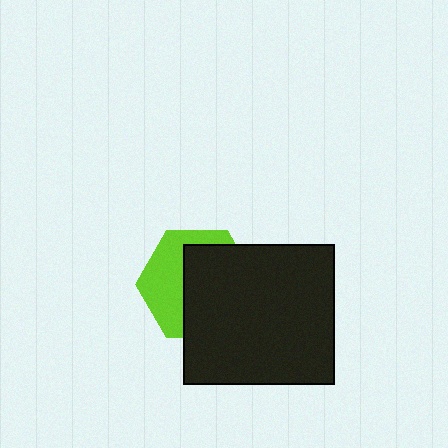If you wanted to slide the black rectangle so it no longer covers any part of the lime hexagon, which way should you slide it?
Slide it right — that is the most direct way to separate the two shapes.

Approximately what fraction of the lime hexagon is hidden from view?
Roughly 58% of the lime hexagon is hidden behind the black rectangle.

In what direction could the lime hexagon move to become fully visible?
The lime hexagon could move left. That would shift it out from behind the black rectangle entirely.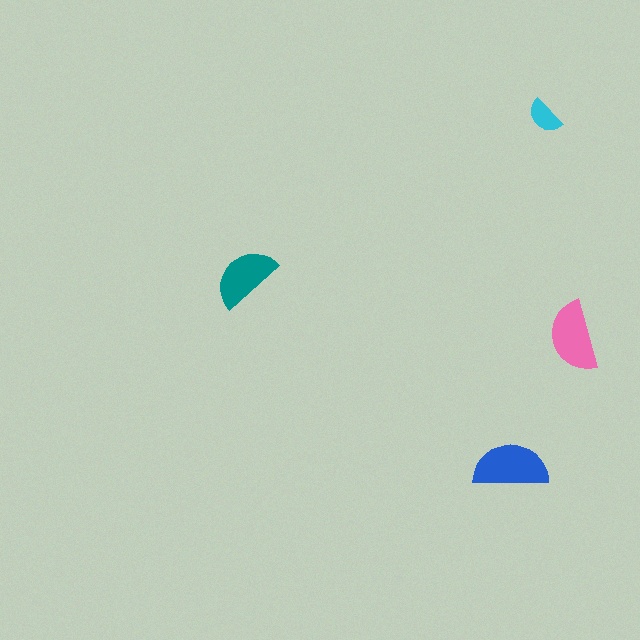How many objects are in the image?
There are 4 objects in the image.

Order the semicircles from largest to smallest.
the blue one, the pink one, the teal one, the cyan one.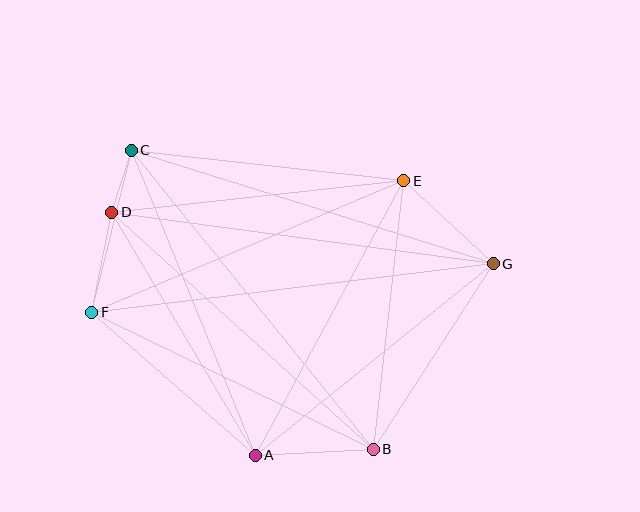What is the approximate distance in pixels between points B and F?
The distance between B and F is approximately 313 pixels.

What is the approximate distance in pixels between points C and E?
The distance between C and E is approximately 274 pixels.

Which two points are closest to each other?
Points C and D are closest to each other.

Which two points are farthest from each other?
Points F and G are farthest from each other.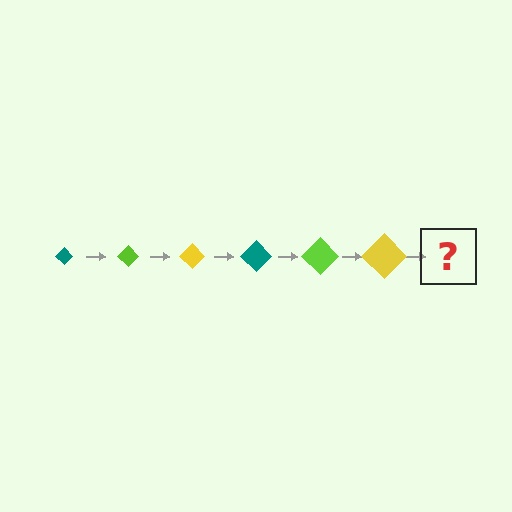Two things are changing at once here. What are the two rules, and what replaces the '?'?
The two rules are that the diamond grows larger each step and the color cycles through teal, lime, and yellow. The '?' should be a teal diamond, larger than the previous one.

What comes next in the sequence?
The next element should be a teal diamond, larger than the previous one.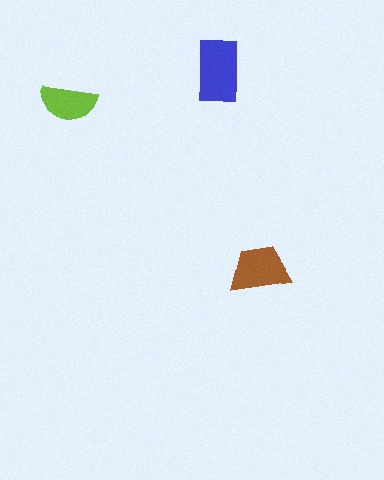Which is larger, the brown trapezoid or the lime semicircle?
The brown trapezoid.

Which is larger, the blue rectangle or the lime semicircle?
The blue rectangle.